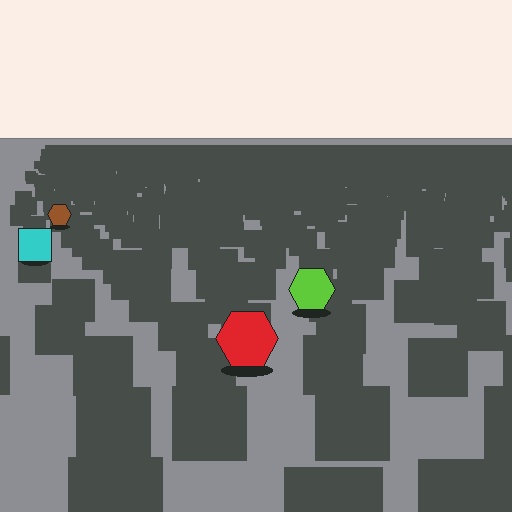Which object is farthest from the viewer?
The brown hexagon is farthest from the viewer. It appears smaller and the ground texture around it is denser.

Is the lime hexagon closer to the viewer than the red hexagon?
No. The red hexagon is closer — you can tell from the texture gradient: the ground texture is coarser near it.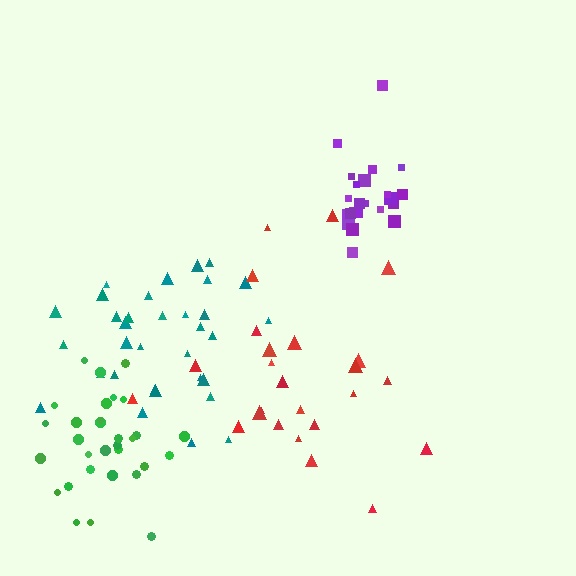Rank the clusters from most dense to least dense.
purple, green, teal, red.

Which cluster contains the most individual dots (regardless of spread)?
Teal (33).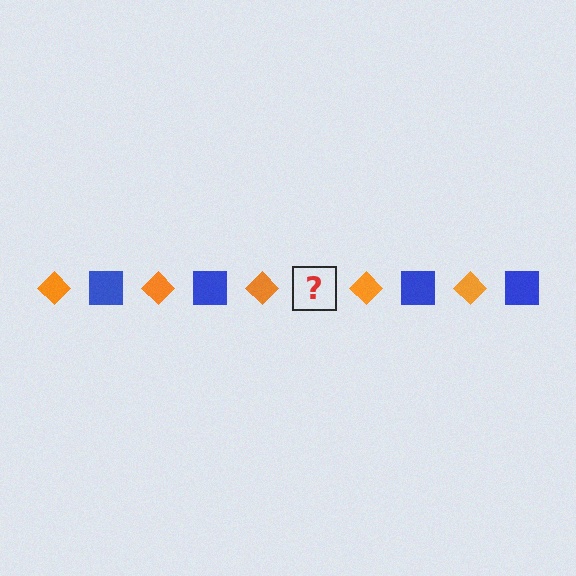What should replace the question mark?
The question mark should be replaced with a blue square.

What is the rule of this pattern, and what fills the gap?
The rule is that the pattern alternates between orange diamond and blue square. The gap should be filled with a blue square.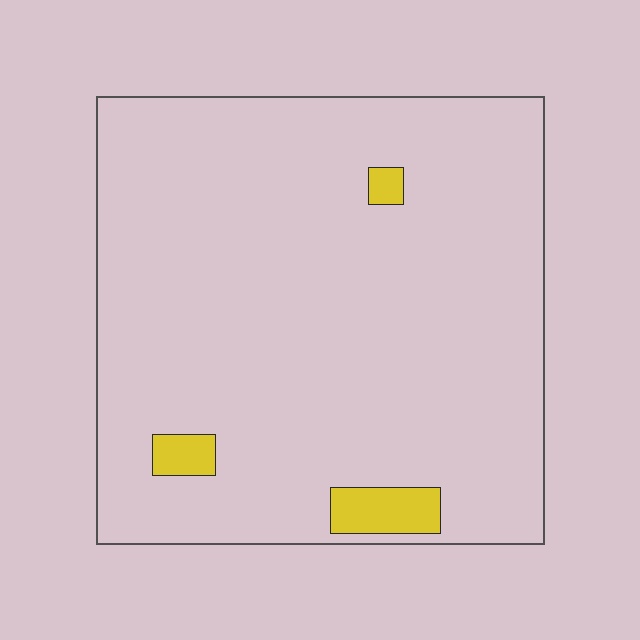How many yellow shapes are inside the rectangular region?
3.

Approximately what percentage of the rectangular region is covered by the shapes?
Approximately 5%.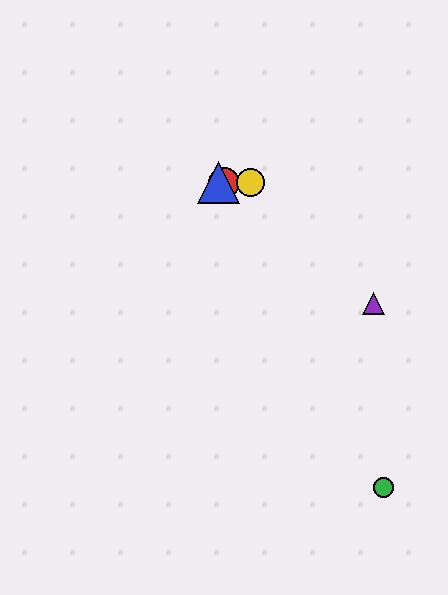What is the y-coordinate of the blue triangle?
The blue triangle is at y≈183.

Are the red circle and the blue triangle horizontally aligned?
Yes, both are at y≈183.